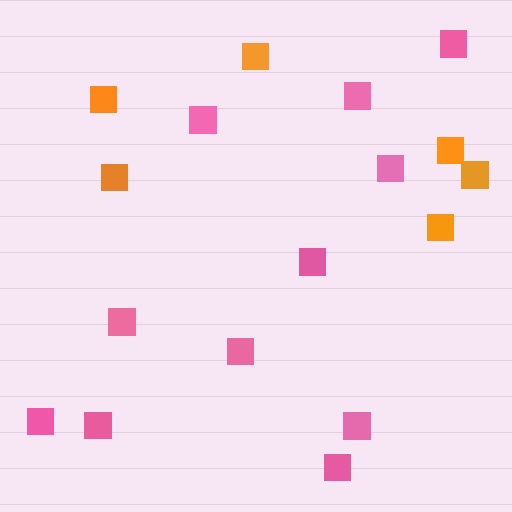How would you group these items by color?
There are 2 groups: one group of orange squares (6) and one group of pink squares (11).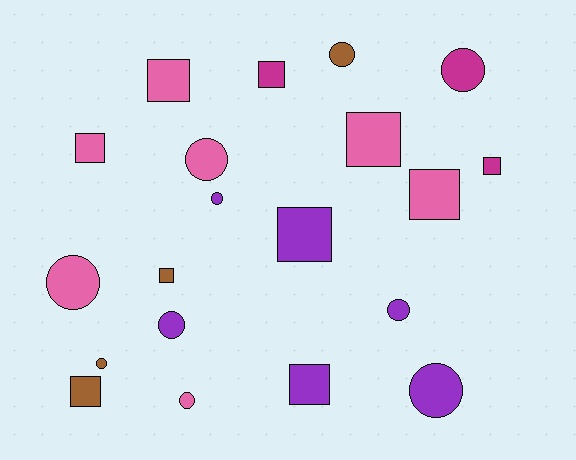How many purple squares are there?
There are 2 purple squares.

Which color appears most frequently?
Pink, with 7 objects.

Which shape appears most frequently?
Square, with 10 objects.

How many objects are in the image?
There are 20 objects.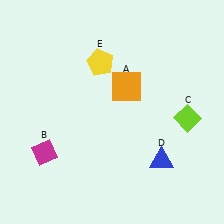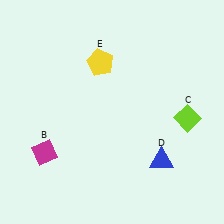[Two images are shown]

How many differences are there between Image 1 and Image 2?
There is 1 difference between the two images.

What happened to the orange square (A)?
The orange square (A) was removed in Image 2. It was in the top-right area of Image 1.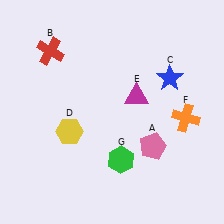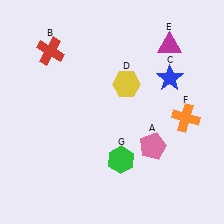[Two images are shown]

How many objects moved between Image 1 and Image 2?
2 objects moved between the two images.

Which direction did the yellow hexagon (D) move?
The yellow hexagon (D) moved right.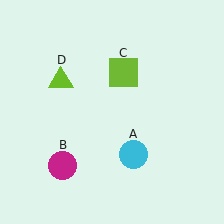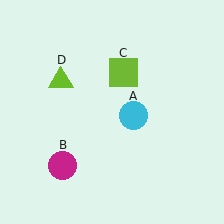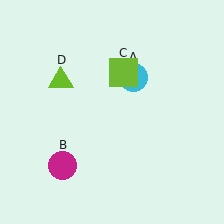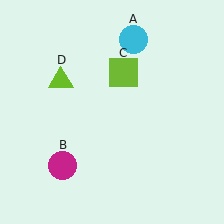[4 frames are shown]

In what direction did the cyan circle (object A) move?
The cyan circle (object A) moved up.